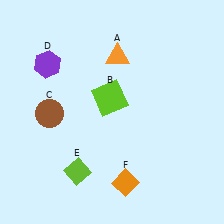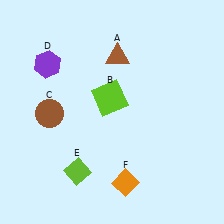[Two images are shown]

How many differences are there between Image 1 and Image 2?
There is 1 difference between the two images.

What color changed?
The triangle (A) changed from orange in Image 1 to brown in Image 2.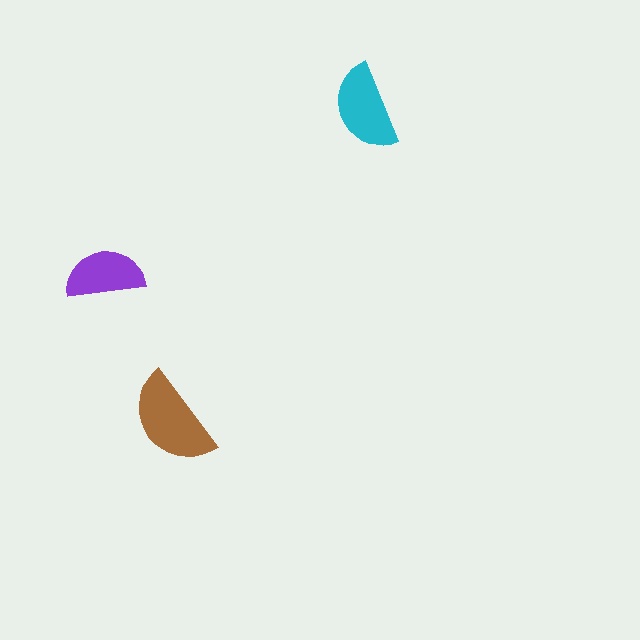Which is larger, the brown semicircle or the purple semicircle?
The brown one.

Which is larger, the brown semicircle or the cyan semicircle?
The brown one.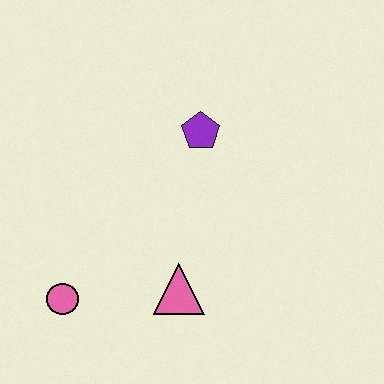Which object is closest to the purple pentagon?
The pink triangle is closest to the purple pentagon.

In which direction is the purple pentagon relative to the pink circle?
The purple pentagon is above the pink circle.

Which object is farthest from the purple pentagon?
The pink circle is farthest from the purple pentagon.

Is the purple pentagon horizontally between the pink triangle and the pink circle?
No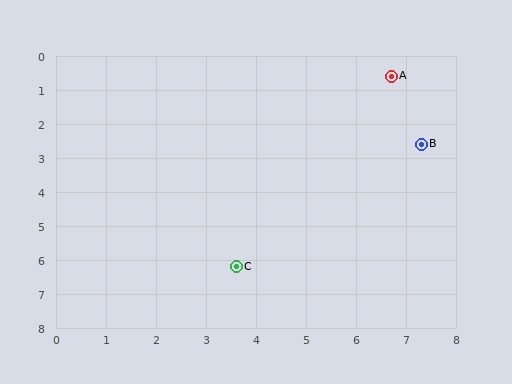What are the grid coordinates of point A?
Point A is at approximately (6.7, 0.6).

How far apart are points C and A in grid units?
Points C and A are about 6.4 grid units apart.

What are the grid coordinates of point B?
Point B is at approximately (7.3, 2.6).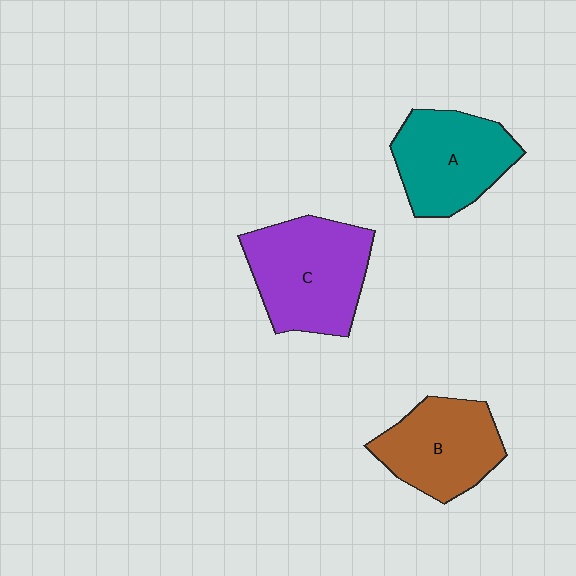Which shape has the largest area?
Shape C (purple).